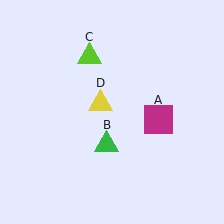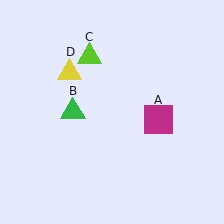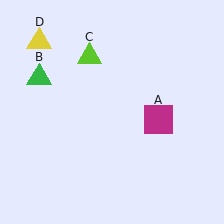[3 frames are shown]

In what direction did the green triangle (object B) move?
The green triangle (object B) moved up and to the left.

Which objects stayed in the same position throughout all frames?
Magenta square (object A) and lime triangle (object C) remained stationary.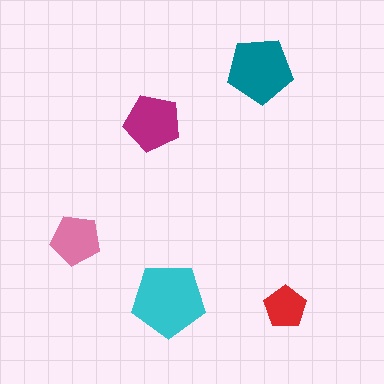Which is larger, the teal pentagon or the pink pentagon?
The teal one.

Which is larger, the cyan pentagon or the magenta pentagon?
The cyan one.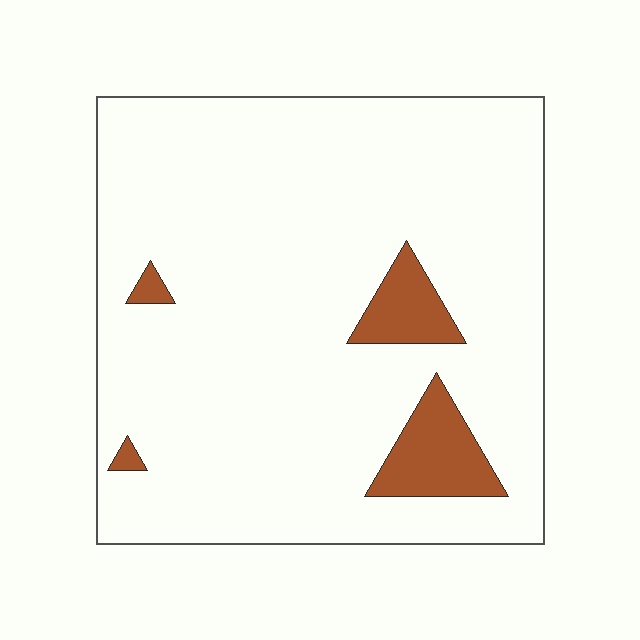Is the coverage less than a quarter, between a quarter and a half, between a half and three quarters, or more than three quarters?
Less than a quarter.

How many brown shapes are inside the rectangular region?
4.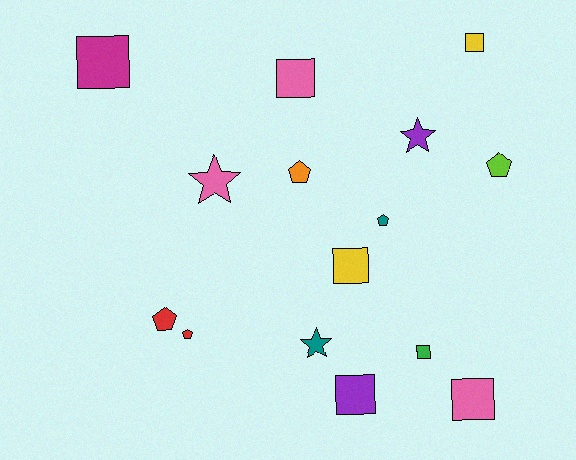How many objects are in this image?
There are 15 objects.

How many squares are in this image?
There are 7 squares.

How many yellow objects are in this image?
There are 2 yellow objects.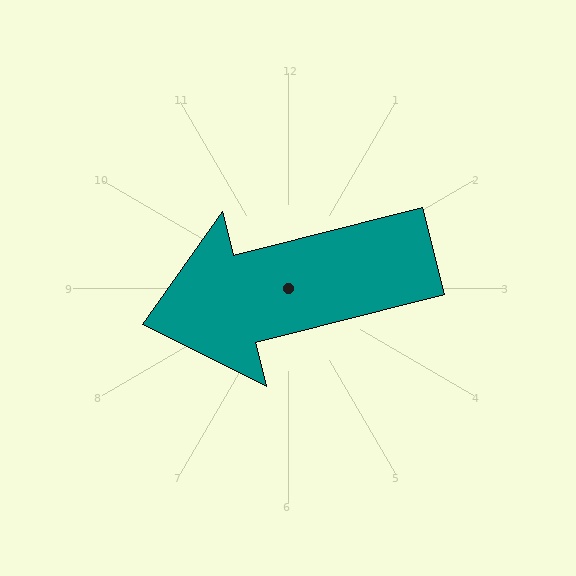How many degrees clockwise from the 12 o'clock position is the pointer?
Approximately 256 degrees.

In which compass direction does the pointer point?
West.